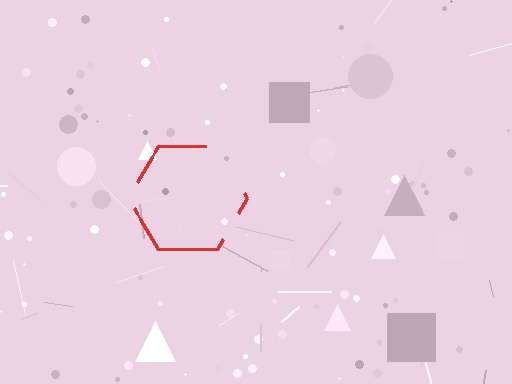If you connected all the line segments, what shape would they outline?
They would outline a hexagon.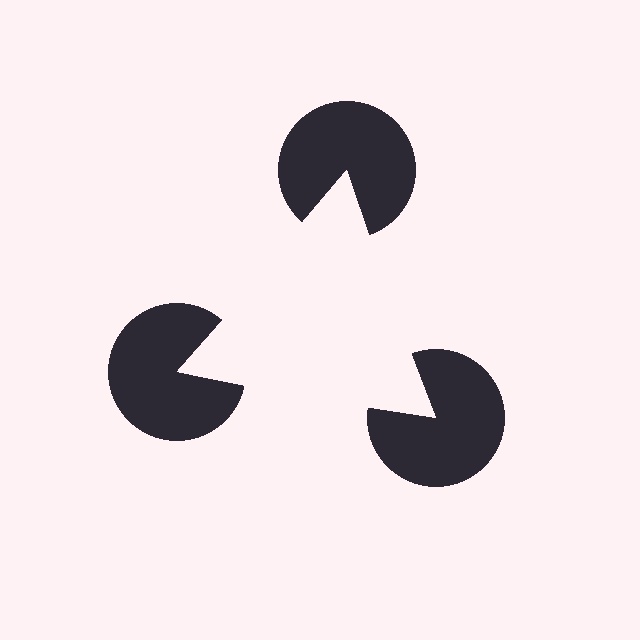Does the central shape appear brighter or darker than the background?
It typically appears slightly brighter than the background, even though no actual brightness change is drawn.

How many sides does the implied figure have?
3 sides.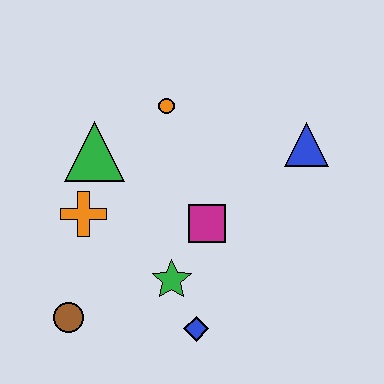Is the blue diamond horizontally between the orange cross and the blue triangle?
Yes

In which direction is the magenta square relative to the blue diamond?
The magenta square is above the blue diamond.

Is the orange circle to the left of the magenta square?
Yes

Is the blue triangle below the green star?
No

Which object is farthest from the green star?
The blue triangle is farthest from the green star.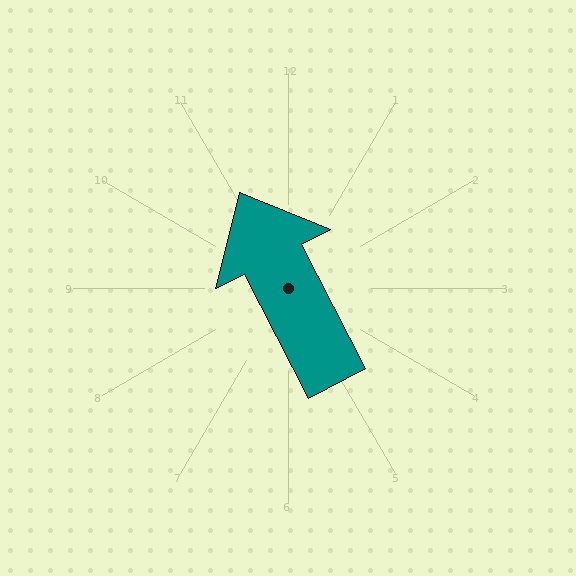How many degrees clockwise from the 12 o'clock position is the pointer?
Approximately 333 degrees.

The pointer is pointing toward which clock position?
Roughly 11 o'clock.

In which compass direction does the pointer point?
Northwest.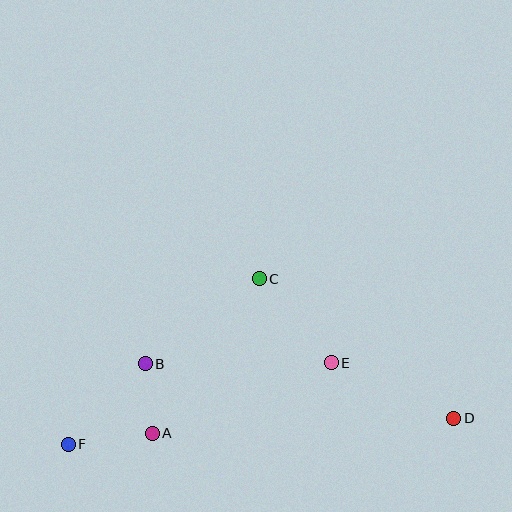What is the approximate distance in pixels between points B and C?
The distance between B and C is approximately 142 pixels.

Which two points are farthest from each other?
Points D and F are farthest from each other.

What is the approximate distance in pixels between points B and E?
The distance between B and E is approximately 186 pixels.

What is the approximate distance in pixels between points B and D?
The distance between B and D is approximately 313 pixels.